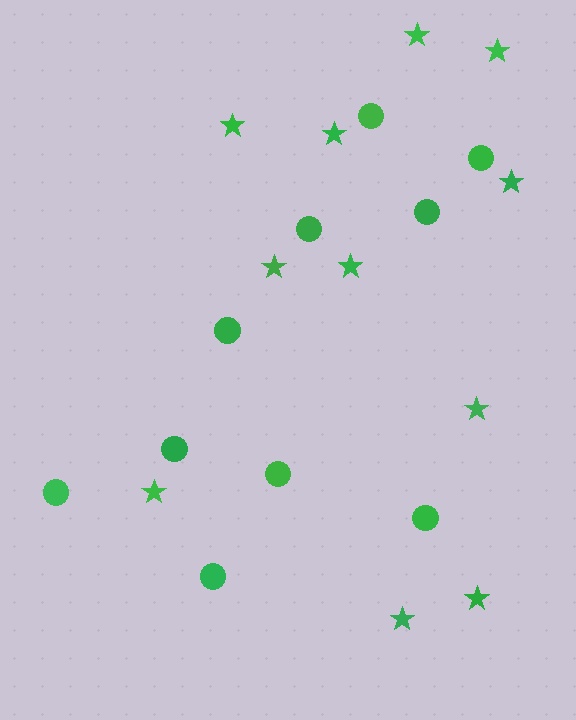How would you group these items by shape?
There are 2 groups: one group of circles (10) and one group of stars (11).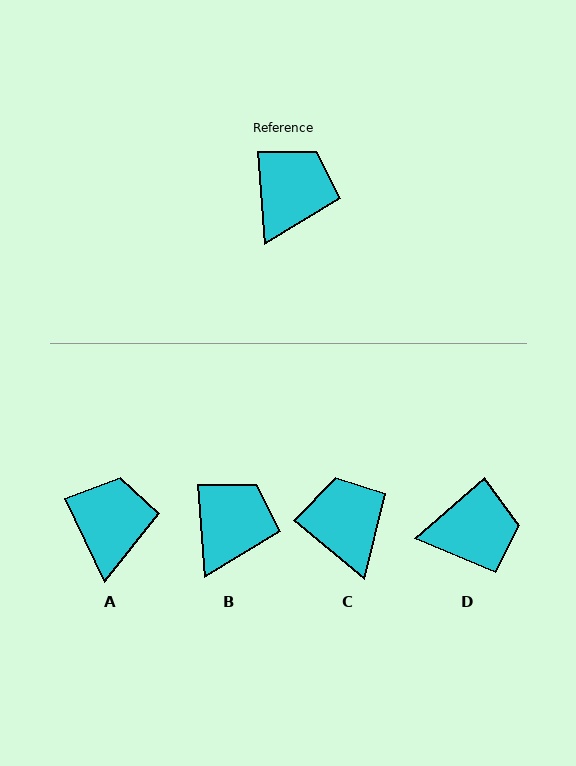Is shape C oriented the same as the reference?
No, it is off by about 46 degrees.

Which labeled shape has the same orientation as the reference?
B.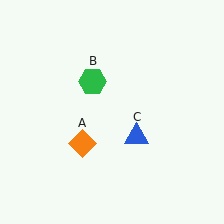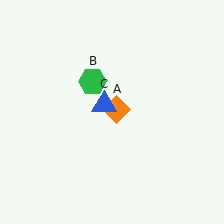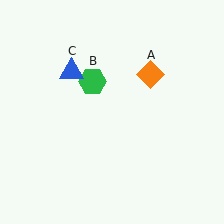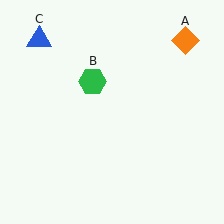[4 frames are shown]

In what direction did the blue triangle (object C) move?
The blue triangle (object C) moved up and to the left.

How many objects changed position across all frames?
2 objects changed position: orange diamond (object A), blue triangle (object C).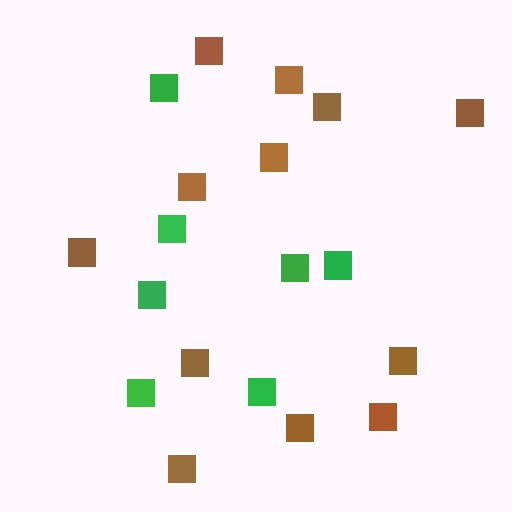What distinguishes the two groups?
There are 2 groups: one group of brown squares (12) and one group of green squares (7).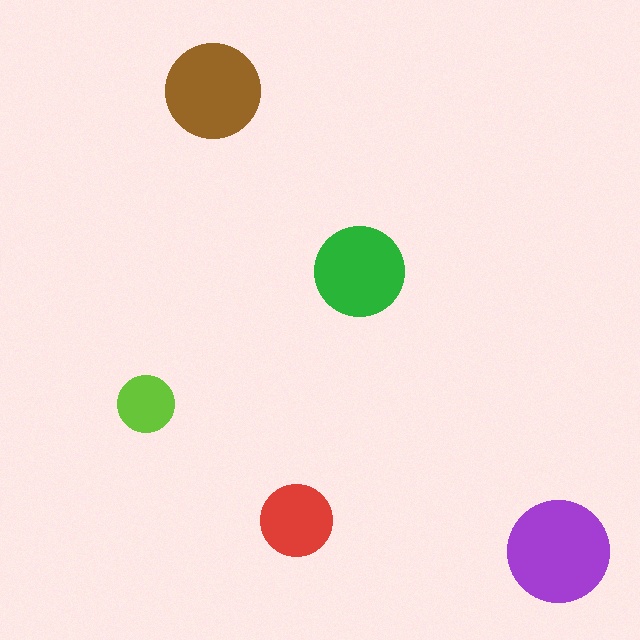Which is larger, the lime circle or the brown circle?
The brown one.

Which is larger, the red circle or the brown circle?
The brown one.